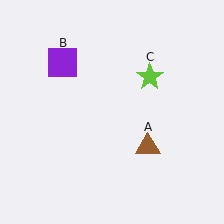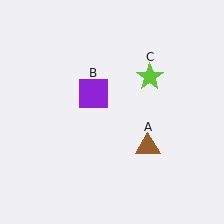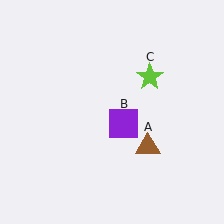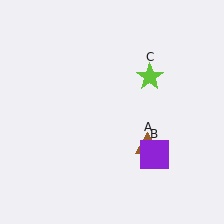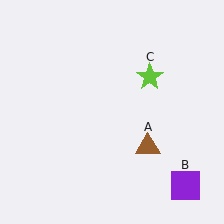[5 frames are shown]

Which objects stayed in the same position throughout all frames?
Brown triangle (object A) and lime star (object C) remained stationary.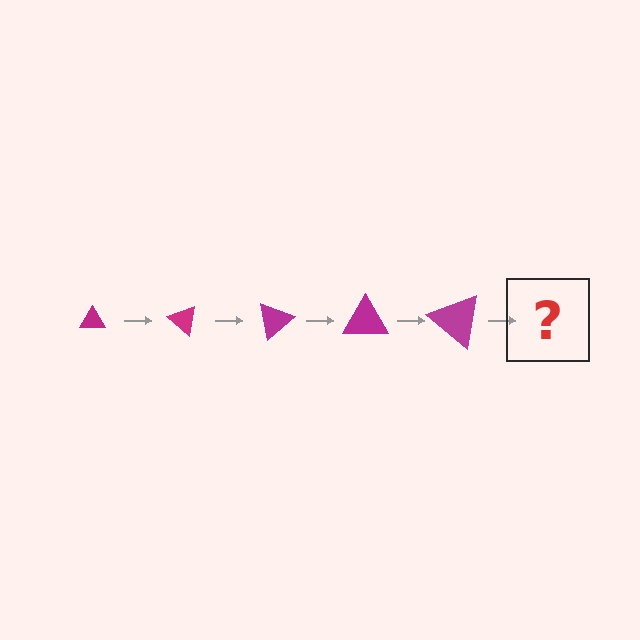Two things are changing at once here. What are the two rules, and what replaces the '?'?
The two rules are that the triangle grows larger each step and it rotates 40 degrees each step. The '?' should be a triangle, larger than the previous one and rotated 200 degrees from the start.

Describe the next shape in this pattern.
It should be a triangle, larger than the previous one and rotated 200 degrees from the start.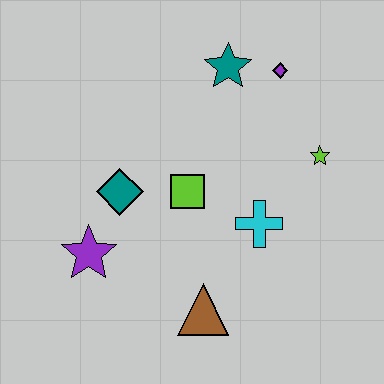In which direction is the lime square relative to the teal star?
The lime square is below the teal star.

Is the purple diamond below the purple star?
No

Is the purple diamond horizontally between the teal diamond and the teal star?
No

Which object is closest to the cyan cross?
The lime square is closest to the cyan cross.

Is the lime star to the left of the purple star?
No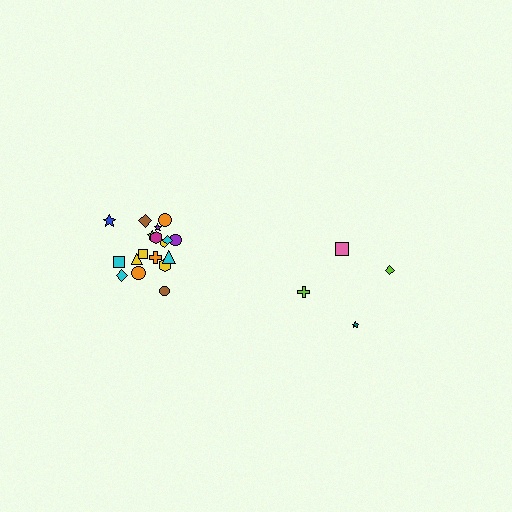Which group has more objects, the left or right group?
The left group.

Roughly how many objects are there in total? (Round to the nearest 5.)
Roughly 20 objects in total.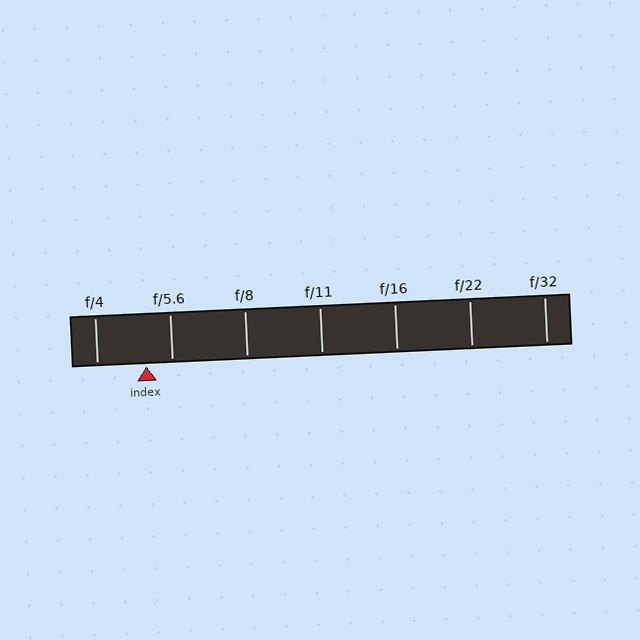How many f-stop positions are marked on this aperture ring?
There are 7 f-stop positions marked.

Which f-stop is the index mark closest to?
The index mark is closest to f/5.6.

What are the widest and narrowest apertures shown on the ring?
The widest aperture shown is f/4 and the narrowest is f/32.